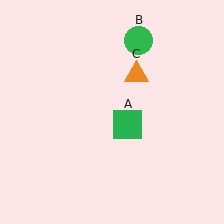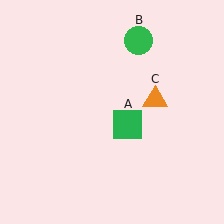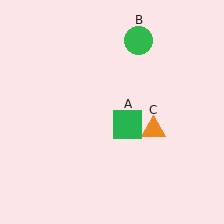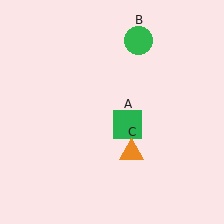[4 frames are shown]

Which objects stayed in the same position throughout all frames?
Green square (object A) and green circle (object B) remained stationary.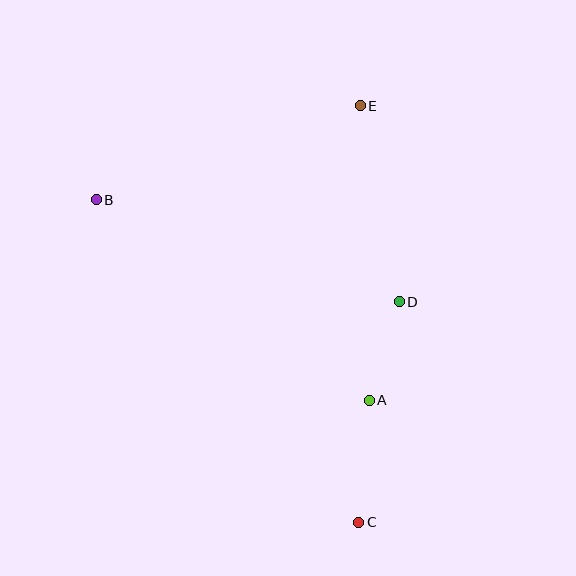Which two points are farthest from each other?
Points C and E are farthest from each other.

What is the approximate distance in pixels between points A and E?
The distance between A and E is approximately 294 pixels.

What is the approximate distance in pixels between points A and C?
The distance between A and C is approximately 123 pixels.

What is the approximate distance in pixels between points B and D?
The distance between B and D is approximately 319 pixels.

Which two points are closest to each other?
Points A and D are closest to each other.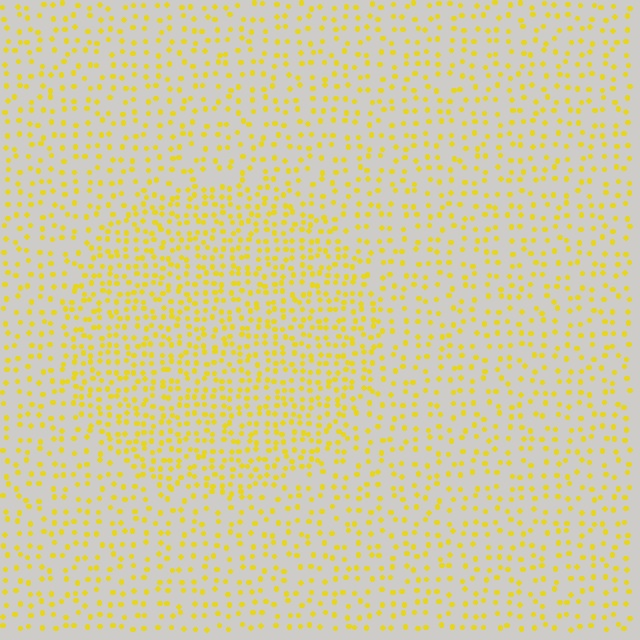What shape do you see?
I see a circle.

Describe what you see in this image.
The image contains small yellow elements arranged at two different densities. A circle-shaped region is visible where the elements are more densely packed than the surrounding area.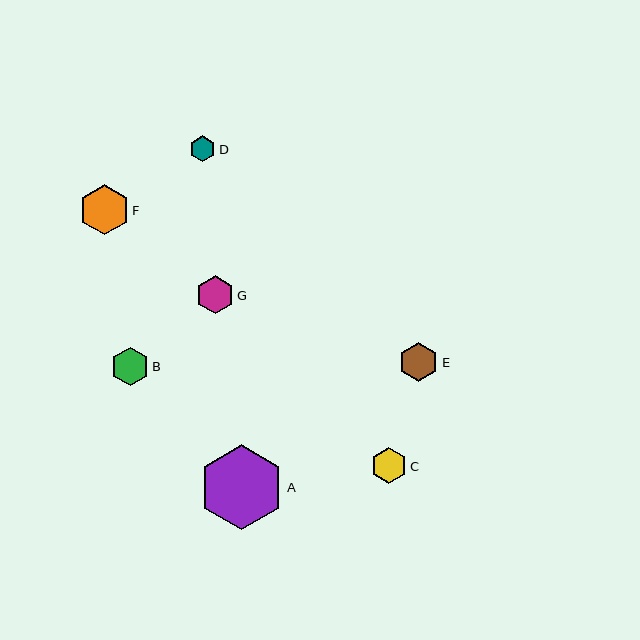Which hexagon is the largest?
Hexagon A is the largest with a size of approximately 85 pixels.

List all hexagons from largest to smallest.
From largest to smallest: A, F, E, B, G, C, D.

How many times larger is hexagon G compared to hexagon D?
Hexagon G is approximately 1.5 times the size of hexagon D.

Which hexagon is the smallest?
Hexagon D is the smallest with a size of approximately 26 pixels.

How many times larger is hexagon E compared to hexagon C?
Hexagon E is approximately 1.1 times the size of hexagon C.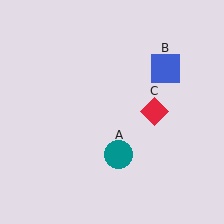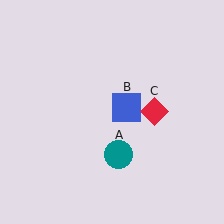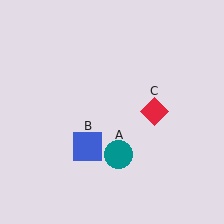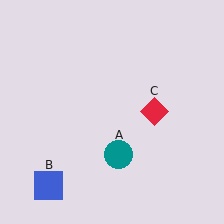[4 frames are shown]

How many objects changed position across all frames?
1 object changed position: blue square (object B).